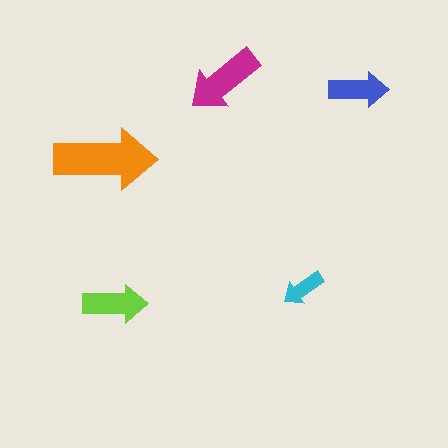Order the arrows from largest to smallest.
the orange one, the magenta one, the lime one, the blue one, the cyan one.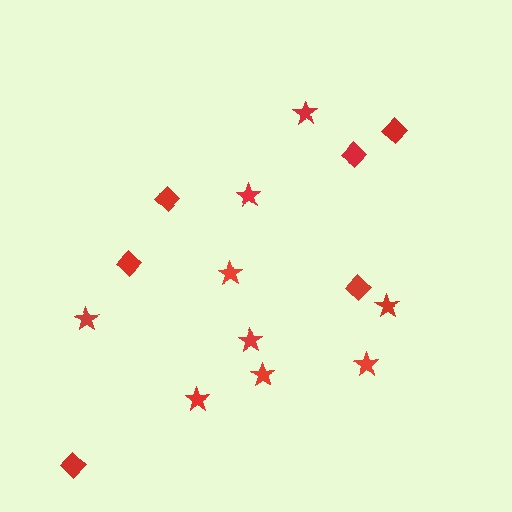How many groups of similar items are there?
There are 2 groups: one group of stars (9) and one group of diamonds (6).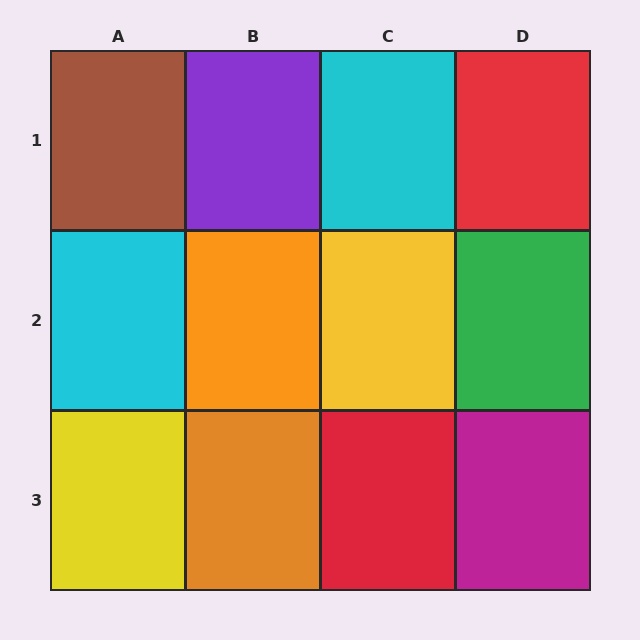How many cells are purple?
1 cell is purple.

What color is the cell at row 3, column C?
Red.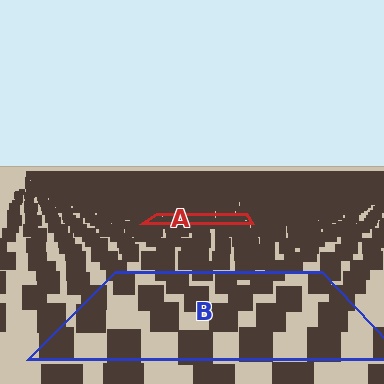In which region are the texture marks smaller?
The texture marks are smaller in region A, because it is farther away.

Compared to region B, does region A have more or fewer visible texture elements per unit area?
Region A has more texture elements per unit area — they are packed more densely because it is farther away.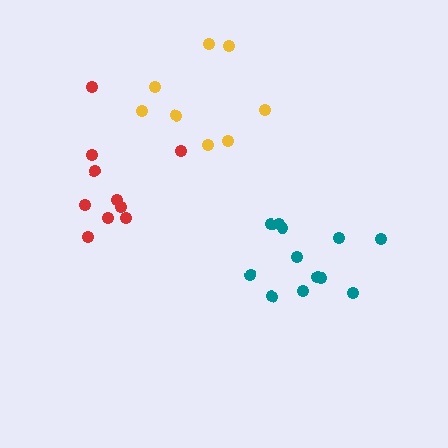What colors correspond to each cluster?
The clusters are colored: yellow, teal, red.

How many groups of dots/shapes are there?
There are 3 groups.